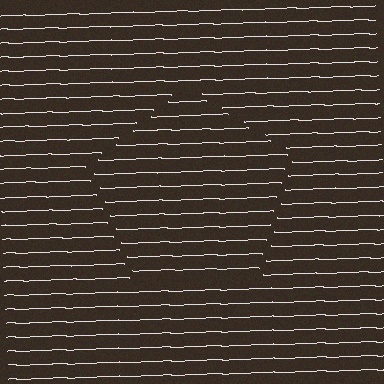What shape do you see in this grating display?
An illusory pentagon. The interior of the shape contains the same grating, shifted by half a period — the contour is defined by the phase discontinuity where line-ends from the inner and outer gratings abut.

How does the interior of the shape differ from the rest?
The interior of the shape contains the same grating, shifted by half a period — the contour is defined by the phase discontinuity where line-ends from the inner and outer gratings abut.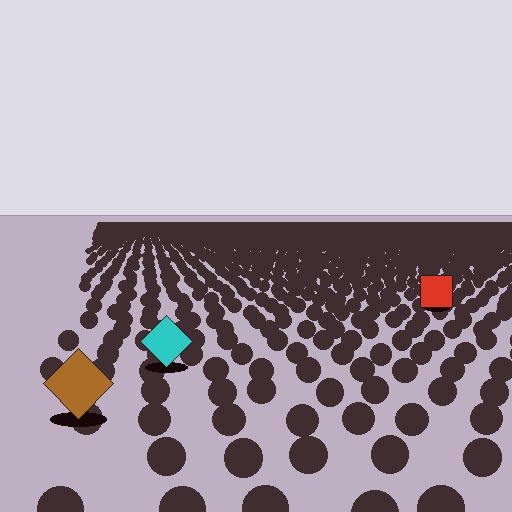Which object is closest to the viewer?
The brown diamond is closest. The texture marks near it are larger and more spread out.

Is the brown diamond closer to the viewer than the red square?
Yes. The brown diamond is closer — you can tell from the texture gradient: the ground texture is coarser near it.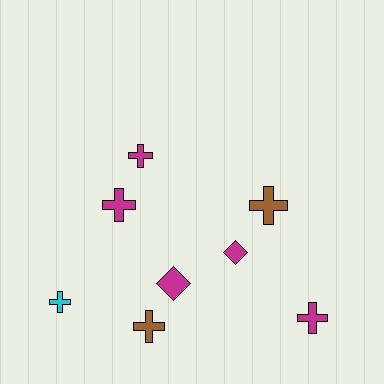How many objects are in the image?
There are 8 objects.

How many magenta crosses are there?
There are 3 magenta crosses.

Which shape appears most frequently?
Cross, with 6 objects.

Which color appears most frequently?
Magenta, with 5 objects.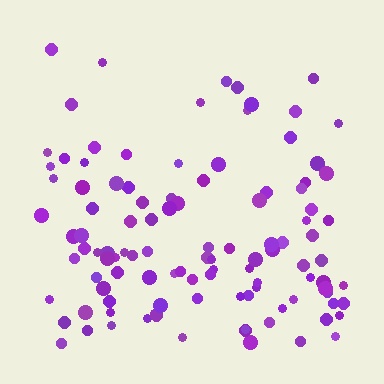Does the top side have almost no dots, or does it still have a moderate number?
Still a moderate number, just noticeably fewer than the bottom.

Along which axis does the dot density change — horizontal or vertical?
Vertical.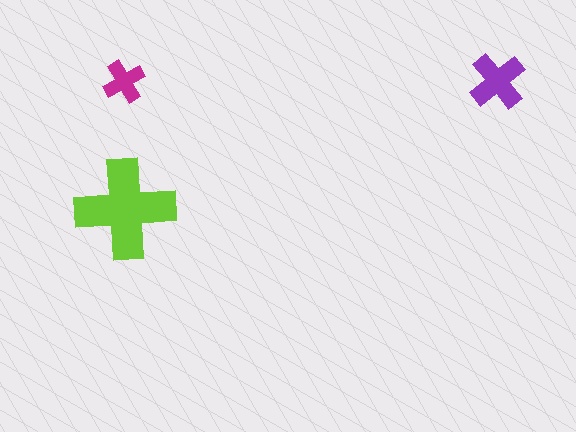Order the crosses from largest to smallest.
the lime one, the purple one, the magenta one.